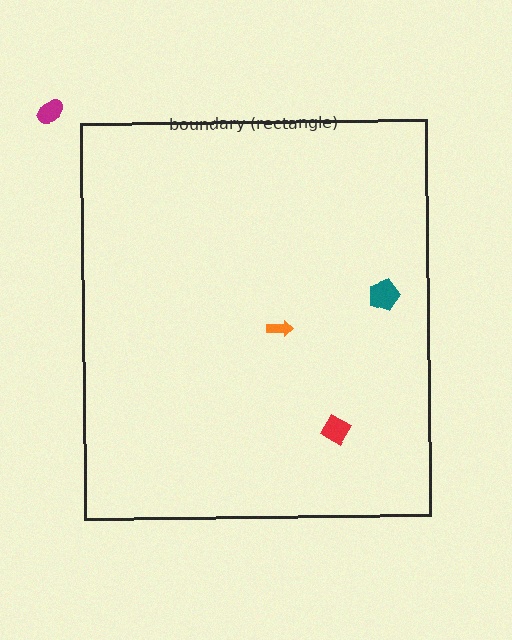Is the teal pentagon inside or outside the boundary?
Inside.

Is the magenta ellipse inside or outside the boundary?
Outside.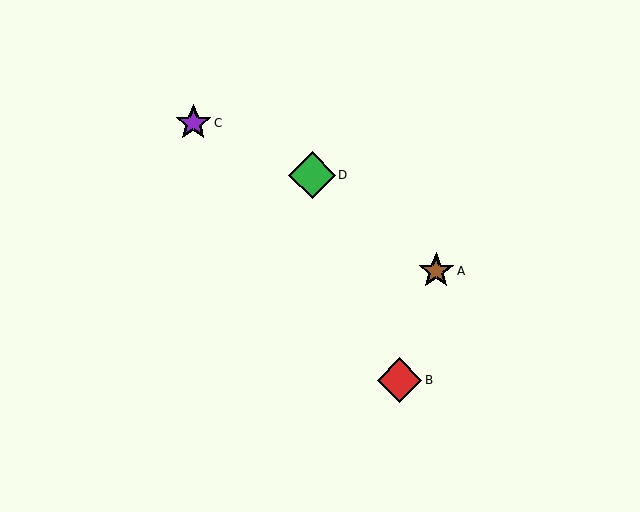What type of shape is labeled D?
Shape D is a green diamond.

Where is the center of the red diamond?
The center of the red diamond is at (399, 380).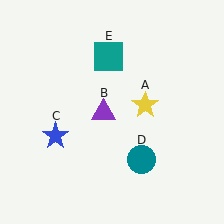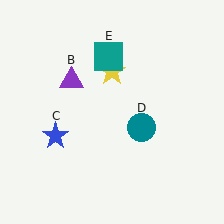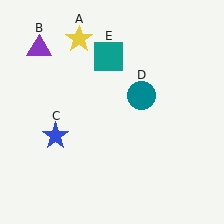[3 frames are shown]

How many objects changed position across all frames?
3 objects changed position: yellow star (object A), purple triangle (object B), teal circle (object D).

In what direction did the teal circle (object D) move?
The teal circle (object D) moved up.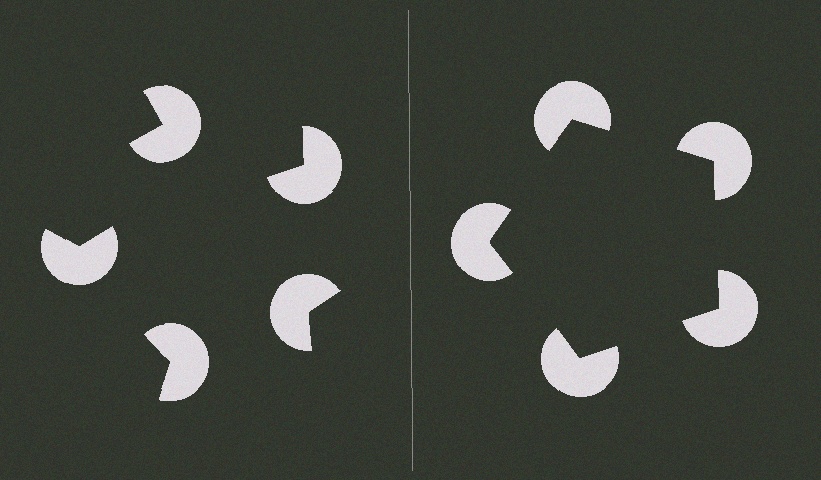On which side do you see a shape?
An illusory pentagon appears on the right side. On the left side the wedge cuts are rotated, so no coherent shape forms.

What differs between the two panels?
The pac-man discs are positioned identically on both sides; only the wedge orientations differ. On the right they align to a pentagon; on the left they are misaligned.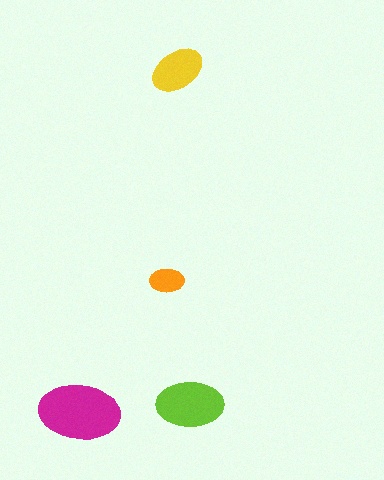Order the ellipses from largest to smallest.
the magenta one, the lime one, the yellow one, the orange one.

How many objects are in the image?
There are 4 objects in the image.